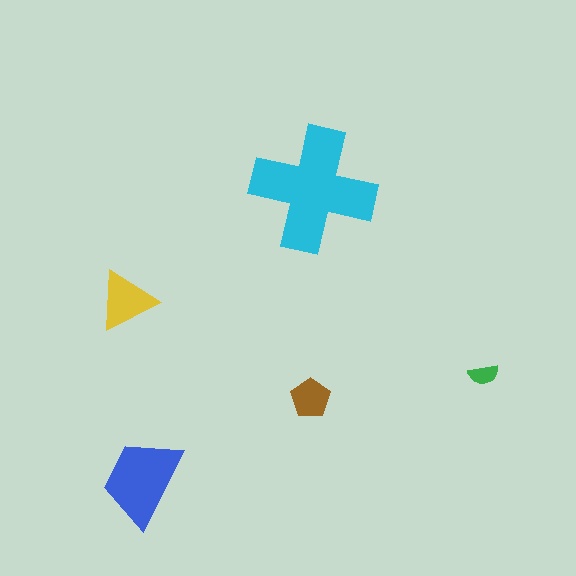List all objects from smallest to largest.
The green semicircle, the brown pentagon, the yellow triangle, the blue trapezoid, the cyan cross.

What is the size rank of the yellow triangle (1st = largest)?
3rd.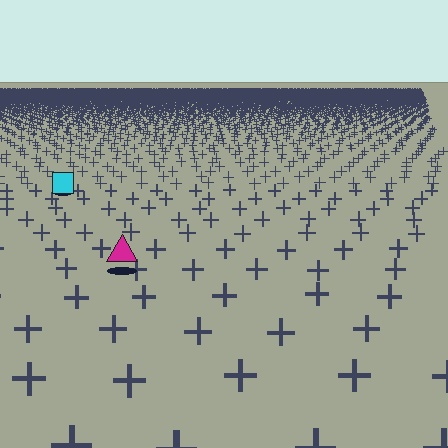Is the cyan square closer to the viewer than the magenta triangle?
No. The magenta triangle is closer — you can tell from the texture gradient: the ground texture is coarser near it.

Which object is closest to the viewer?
The magenta triangle is closest. The texture marks near it are larger and more spread out.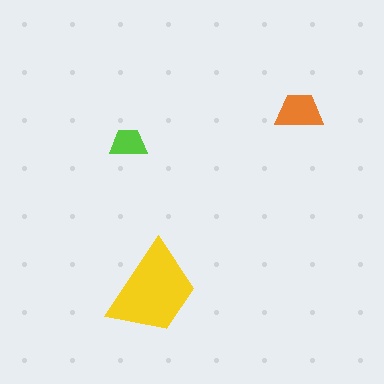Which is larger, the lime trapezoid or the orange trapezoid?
The orange one.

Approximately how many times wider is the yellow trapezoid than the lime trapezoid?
About 2.5 times wider.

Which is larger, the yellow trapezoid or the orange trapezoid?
The yellow one.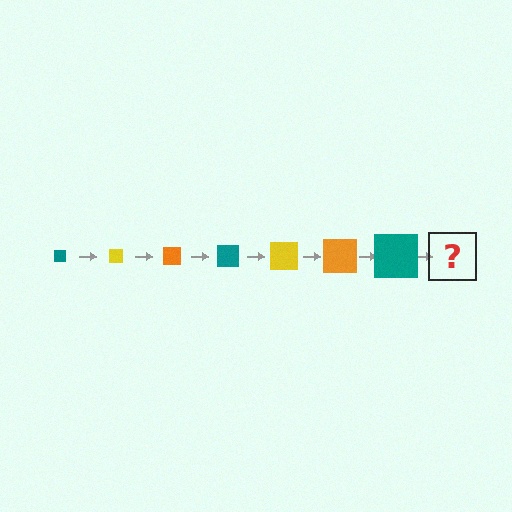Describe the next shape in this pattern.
It should be a yellow square, larger than the previous one.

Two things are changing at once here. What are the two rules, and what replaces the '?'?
The two rules are that the square grows larger each step and the color cycles through teal, yellow, and orange. The '?' should be a yellow square, larger than the previous one.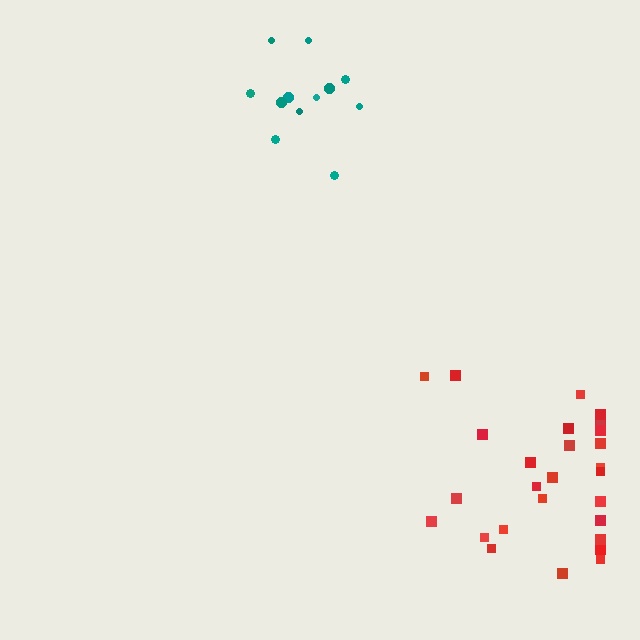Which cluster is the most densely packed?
Teal.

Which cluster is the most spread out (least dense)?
Red.